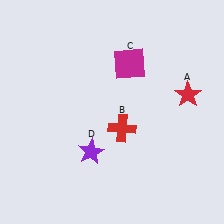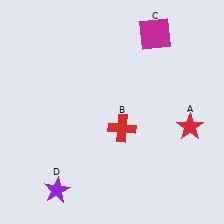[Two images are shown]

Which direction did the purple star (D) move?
The purple star (D) moved down.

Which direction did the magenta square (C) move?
The magenta square (C) moved up.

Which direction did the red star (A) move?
The red star (A) moved down.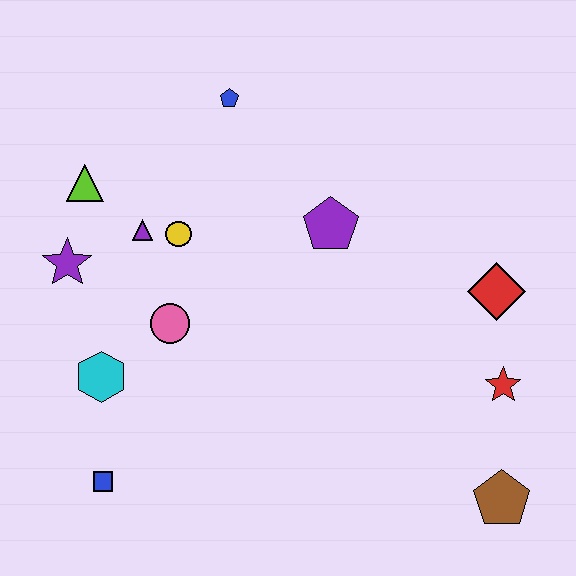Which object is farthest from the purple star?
The brown pentagon is farthest from the purple star.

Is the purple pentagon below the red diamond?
No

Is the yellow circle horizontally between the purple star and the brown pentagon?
Yes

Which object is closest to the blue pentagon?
The yellow circle is closest to the blue pentagon.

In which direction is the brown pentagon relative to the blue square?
The brown pentagon is to the right of the blue square.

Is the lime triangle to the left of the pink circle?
Yes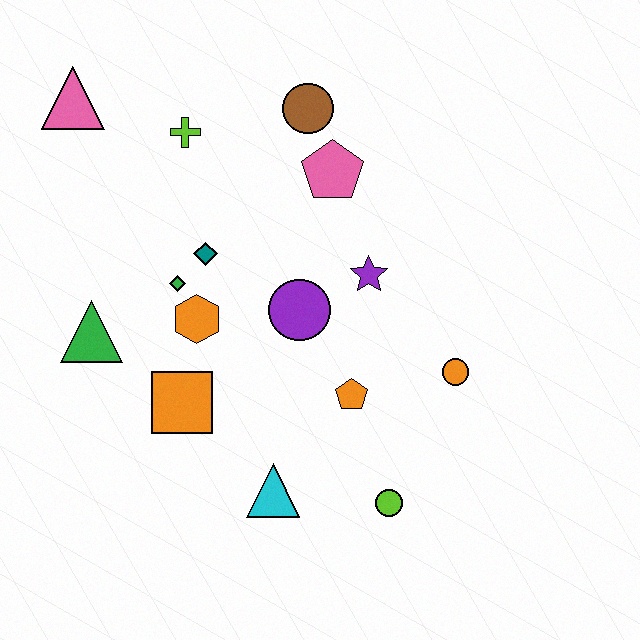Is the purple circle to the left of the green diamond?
No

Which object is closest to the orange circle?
The orange pentagon is closest to the orange circle.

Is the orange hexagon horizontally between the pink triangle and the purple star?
Yes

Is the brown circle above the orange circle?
Yes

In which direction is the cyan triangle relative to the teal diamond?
The cyan triangle is below the teal diamond.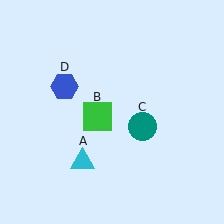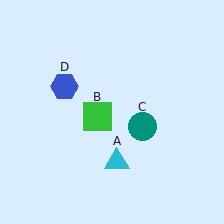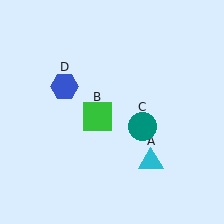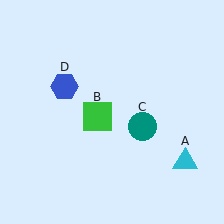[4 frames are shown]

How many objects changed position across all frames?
1 object changed position: cyan triangle (object A).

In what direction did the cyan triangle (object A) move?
The cyan triangle (object A) moved right.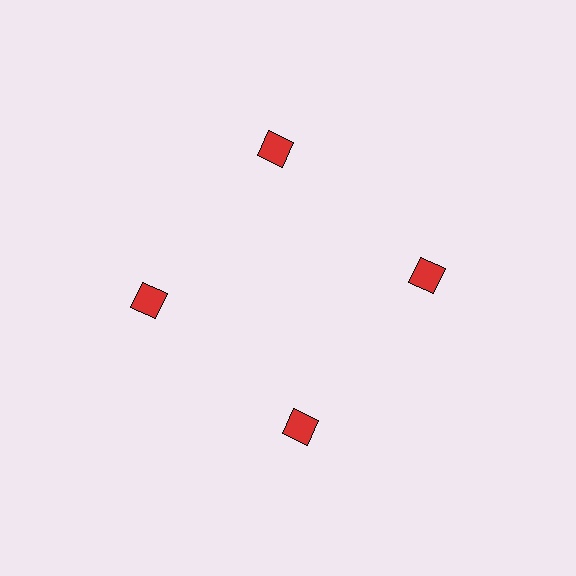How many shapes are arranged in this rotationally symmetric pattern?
There are 4 shapes, arranged in 4 groups of 1.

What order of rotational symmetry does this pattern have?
This pattern has 4-fold rotational symmetry.